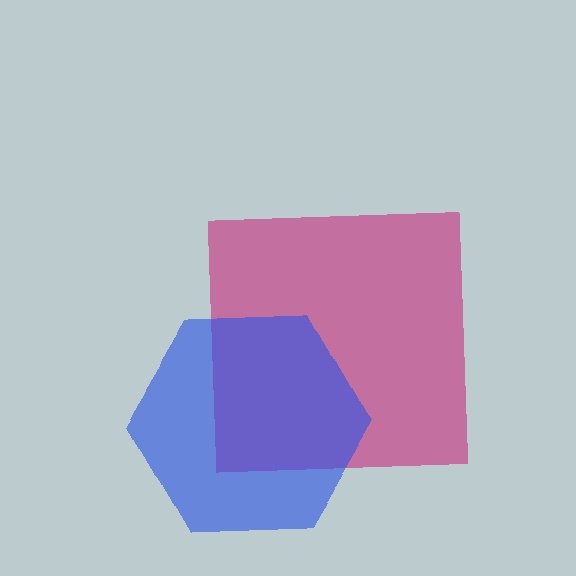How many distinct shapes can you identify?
There are 2 distinct shapes: a magenta square, a blue hexagon.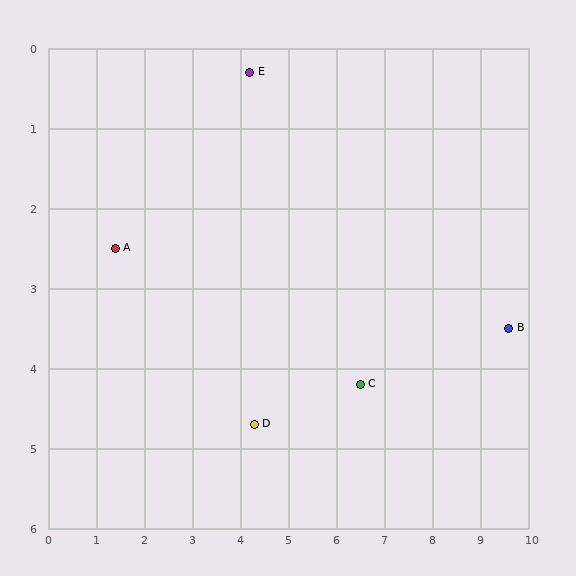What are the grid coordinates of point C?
Point C is at approximately (6.5, 4.2).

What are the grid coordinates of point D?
Point D is at approximately (4.3, 4.7).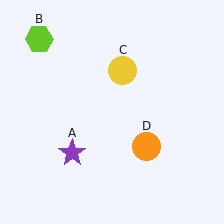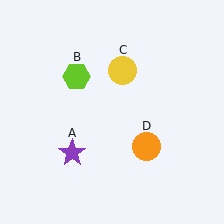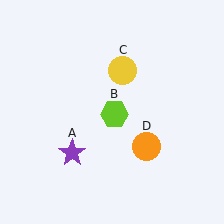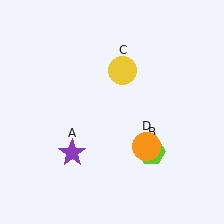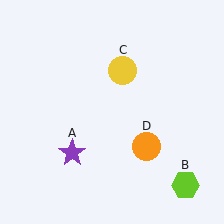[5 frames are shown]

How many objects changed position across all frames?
1 object changed position: lime hexagon (object B).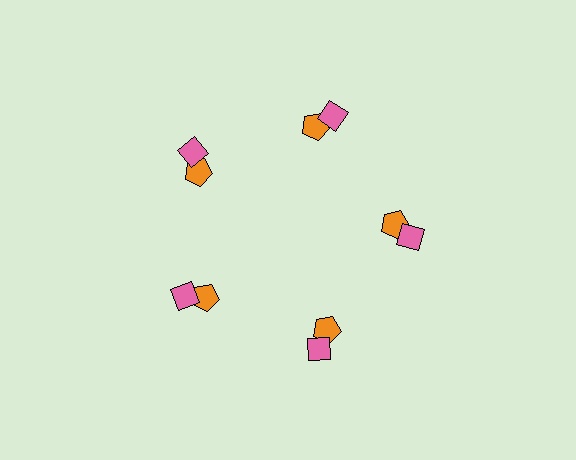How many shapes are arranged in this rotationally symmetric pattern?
There are 10 shapes, arranged in 5 groups of 2.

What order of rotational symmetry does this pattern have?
This pattern has 5-fold rotational symmetry.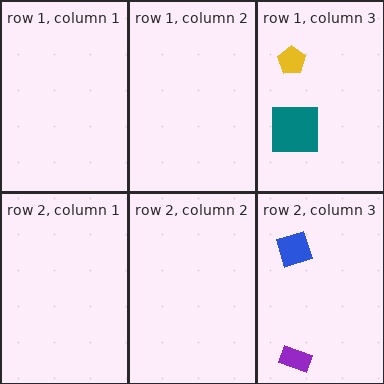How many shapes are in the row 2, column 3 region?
2.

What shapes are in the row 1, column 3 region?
The teal square, the yellow pentagon.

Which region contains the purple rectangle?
The row 2, column 3 region.